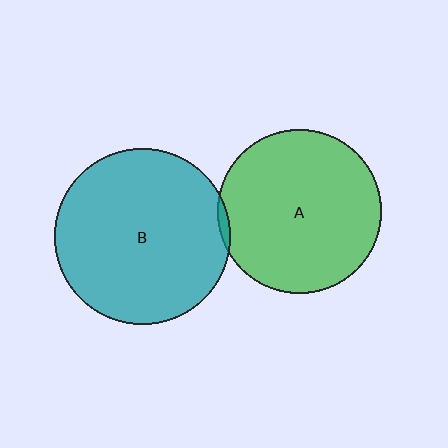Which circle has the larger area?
Circle B (teal).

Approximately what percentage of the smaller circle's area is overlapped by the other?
Approximately 5%.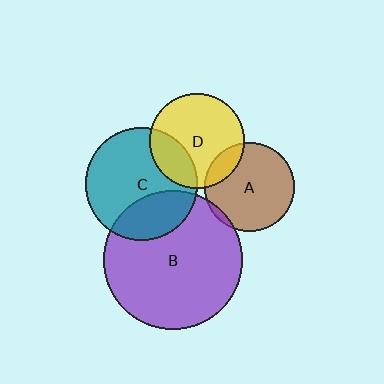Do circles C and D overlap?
Yes.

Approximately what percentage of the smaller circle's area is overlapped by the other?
Approximately 25%.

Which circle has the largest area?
Circle B (purple).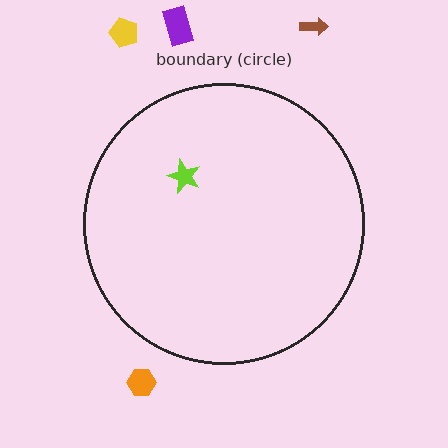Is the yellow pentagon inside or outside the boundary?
Outside.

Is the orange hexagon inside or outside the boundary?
Outside.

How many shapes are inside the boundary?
1 inside, 4 outside.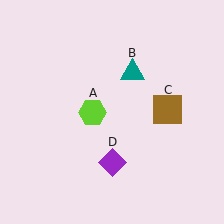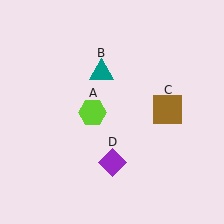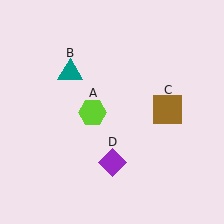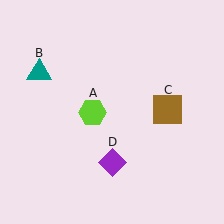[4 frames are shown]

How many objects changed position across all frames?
1 object changed position: teal triangle (object B).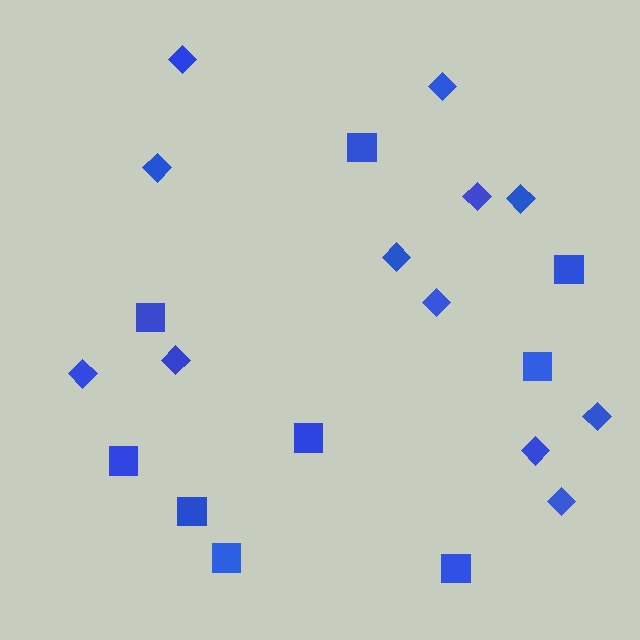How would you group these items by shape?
There are 2 groups: one group of diamonds (12) and one group of squares (9).